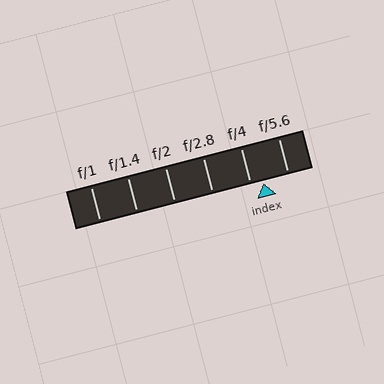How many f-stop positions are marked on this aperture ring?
There are 6 f-stop positions marked.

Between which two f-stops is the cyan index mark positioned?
The index mark is between f/4 and f/5.6.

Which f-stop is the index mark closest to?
The index mark is closest to f/4.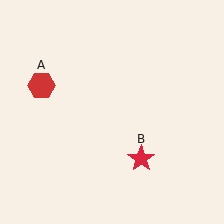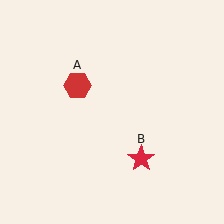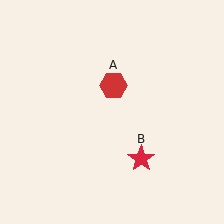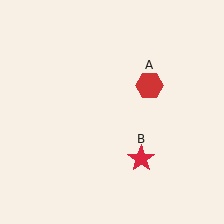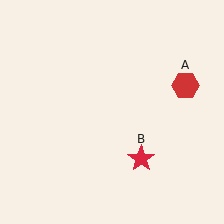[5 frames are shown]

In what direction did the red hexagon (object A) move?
The red hexagon (object A) moved right.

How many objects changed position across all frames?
1 object changed position: red hexagon (object A).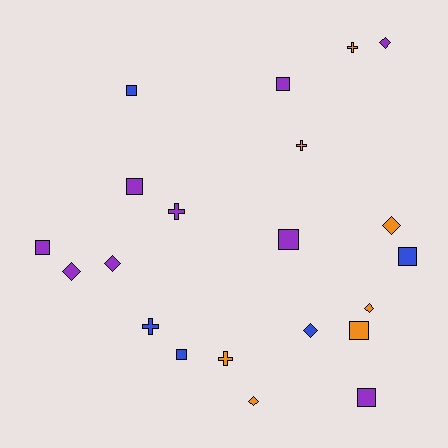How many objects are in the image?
There are 21 objects.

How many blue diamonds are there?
There is 1 blue diamond.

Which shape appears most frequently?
Square, with 9 objects.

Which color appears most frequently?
Purple, with 9 objects.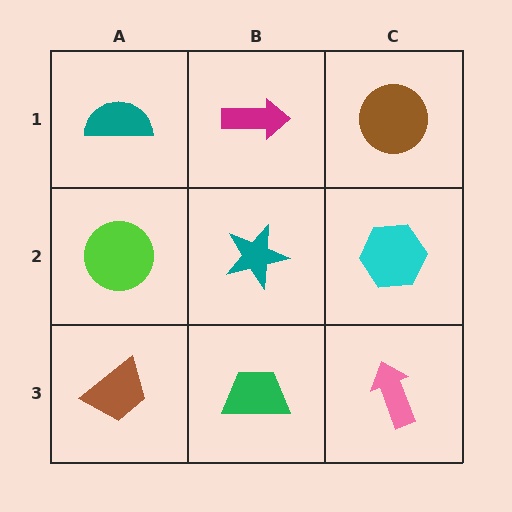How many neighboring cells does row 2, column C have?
3.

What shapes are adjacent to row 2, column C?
A brown circle (row 1, column C), a pink arrow (row 3, column C), a teal star (row 2, column B).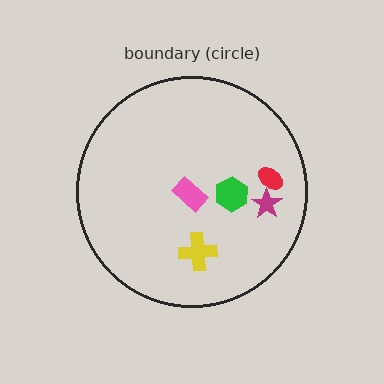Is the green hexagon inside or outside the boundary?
Inside.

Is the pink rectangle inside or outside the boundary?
Inside.